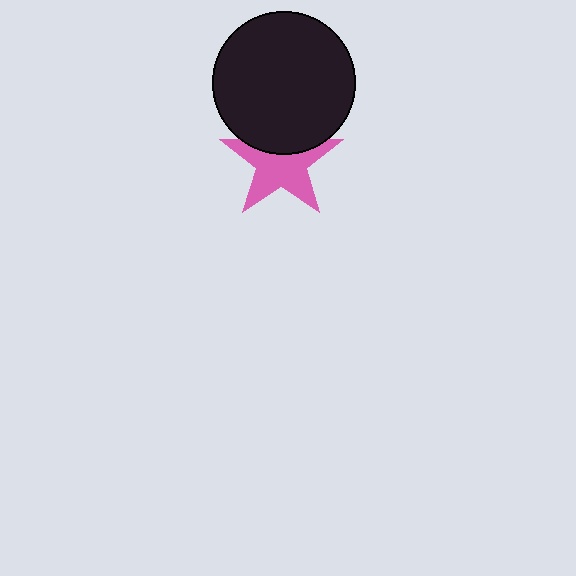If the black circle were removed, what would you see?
You would see the complete pink star.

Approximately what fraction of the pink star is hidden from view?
Roughly 33% of the pink star is hidden behind the black circle.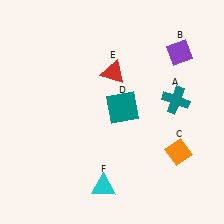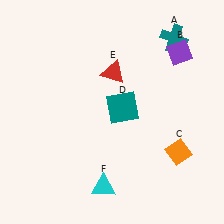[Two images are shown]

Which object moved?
The teal cross (A) moved up.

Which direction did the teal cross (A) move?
The teal cross (A) moved up.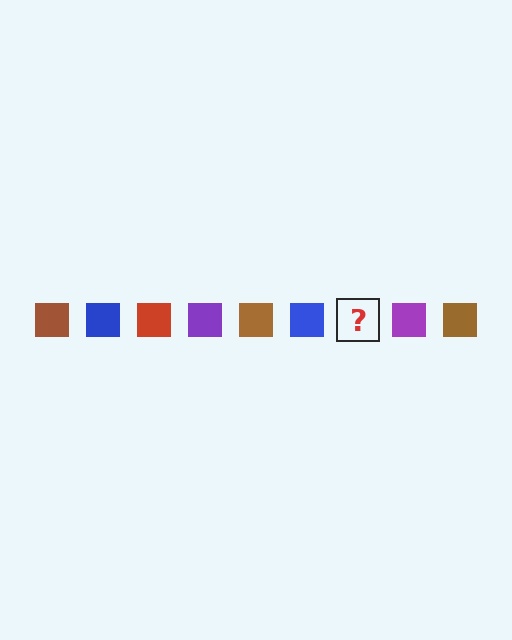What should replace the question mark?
The question mark should be replaced with a red square.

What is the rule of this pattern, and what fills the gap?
The rule is that the pattern cycles through brown, blue, red, purple squares. The gap should be filled with a red square.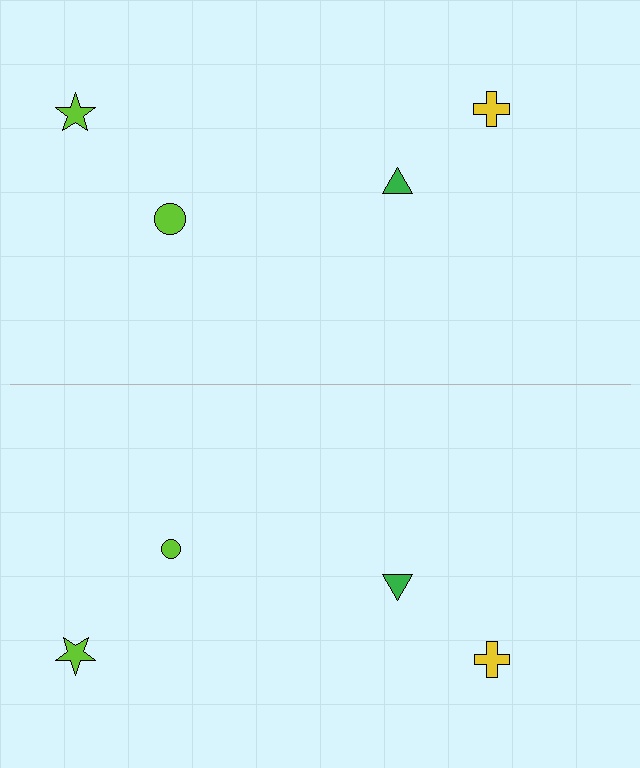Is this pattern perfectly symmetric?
No, the pattern is not perfectly symmetric. The lime circle on the bottom side has a different size than its mirror counterpart.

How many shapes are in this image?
There are 8 shapes in this image.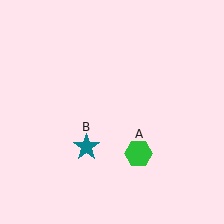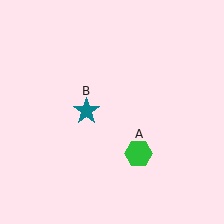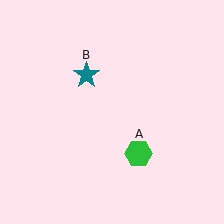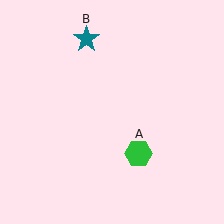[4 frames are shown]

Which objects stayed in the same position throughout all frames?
Green hexagon (object A) remained stationary.